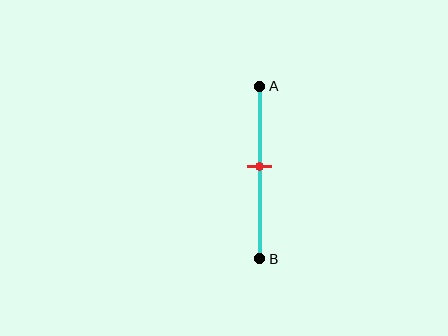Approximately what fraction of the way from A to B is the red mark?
The red mark is approximately 45% of the way from A to B.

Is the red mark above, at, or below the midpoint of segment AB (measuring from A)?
The red mark is above the midpoint of segment AB.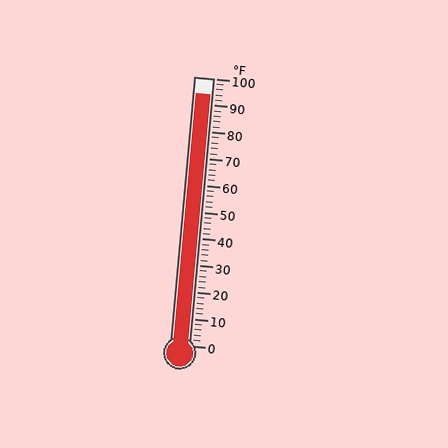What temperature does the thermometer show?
The thermometer shows approximately 94°F.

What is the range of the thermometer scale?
The thermometer scale ranges from 0°F to 100°F.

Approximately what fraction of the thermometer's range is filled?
The thermometer is filled to approximately 95% of its range.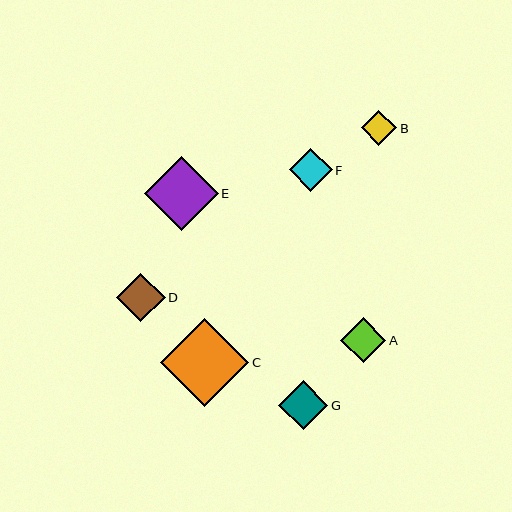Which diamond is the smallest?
Diamond B is the smallest with a size of approximately 35 pixels.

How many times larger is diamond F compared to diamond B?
Diamond F is approximately 1.2 times the size of diamond B.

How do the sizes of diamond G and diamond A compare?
Diamond G and diamond A are approximately the same size.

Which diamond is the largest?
Diamond C is the largest with a size of approximately 88 pixels.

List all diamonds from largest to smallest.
From largest to smallest: C, E, G, D, A, F, B.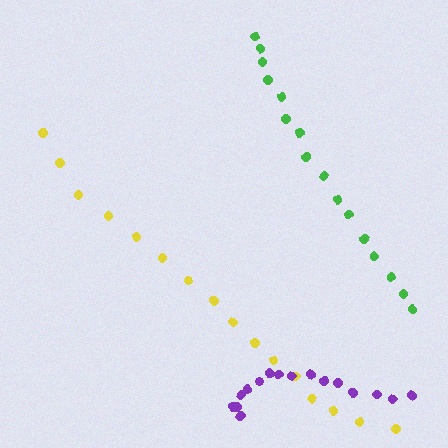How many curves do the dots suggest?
There are 3 distinct paths.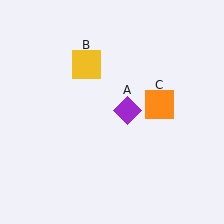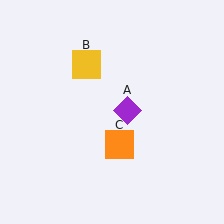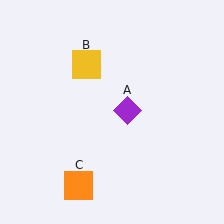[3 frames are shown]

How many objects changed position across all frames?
1 object changed position: orange square (object C).